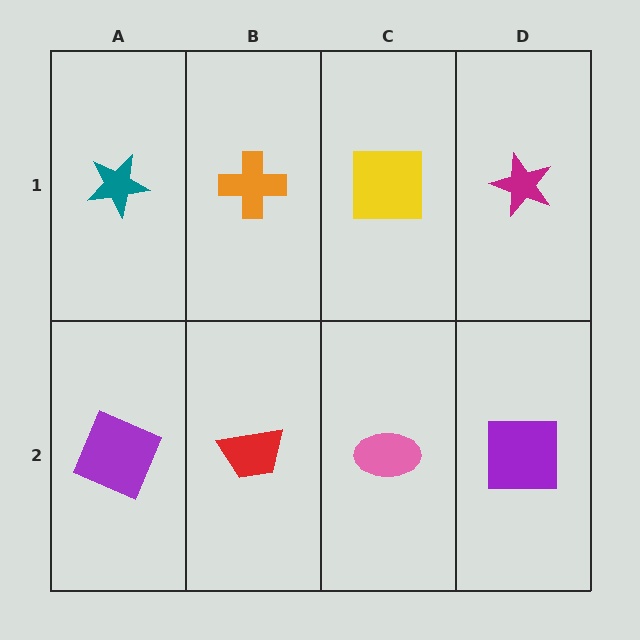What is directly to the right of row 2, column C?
A purple square.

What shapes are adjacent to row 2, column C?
A yellow square (row 1, column C), a red trapezoid (row 2, column B), a purple square (row 2, column D).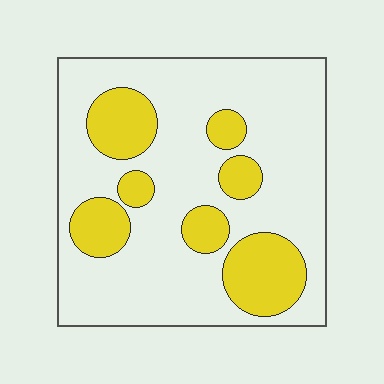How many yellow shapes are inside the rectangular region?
7.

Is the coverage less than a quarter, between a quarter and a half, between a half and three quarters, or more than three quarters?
Between a quarter and a half.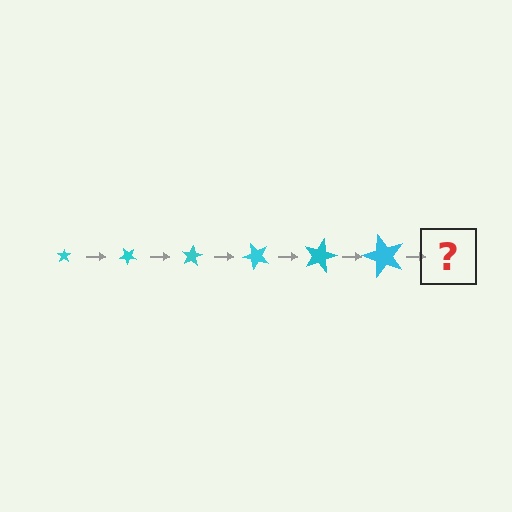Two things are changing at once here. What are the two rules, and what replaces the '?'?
The two rules are that the star grows larger each step and it rotates 40 degrees each step. The '?' should be a star, larger than the previous one and rotated 240 degrees from the start.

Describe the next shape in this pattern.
It should be a star, larger than the previous one and rotated 240 degrees from the start.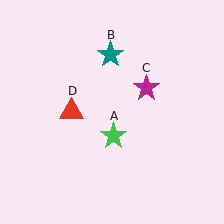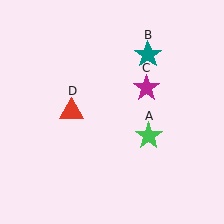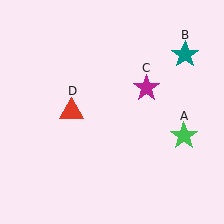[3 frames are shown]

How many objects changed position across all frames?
2 objects changed position: green star (object A), teal star (object B).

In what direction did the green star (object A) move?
The green star (object A) moved right.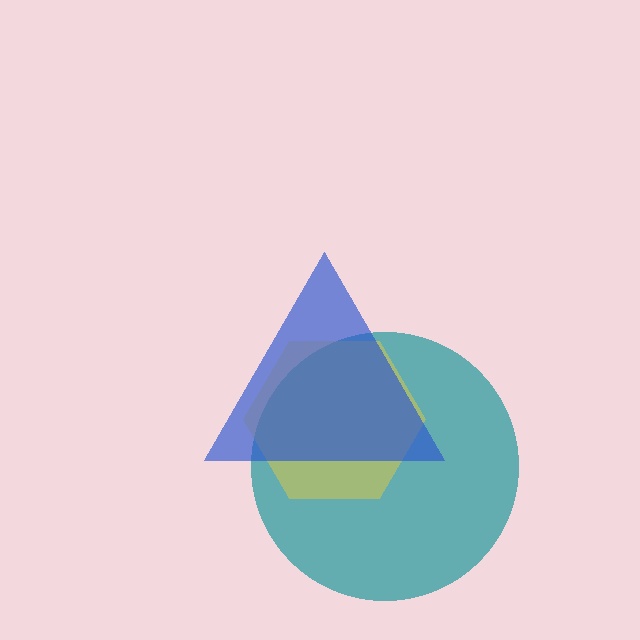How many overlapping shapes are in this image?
There are 3 overlapping shapes in the image.